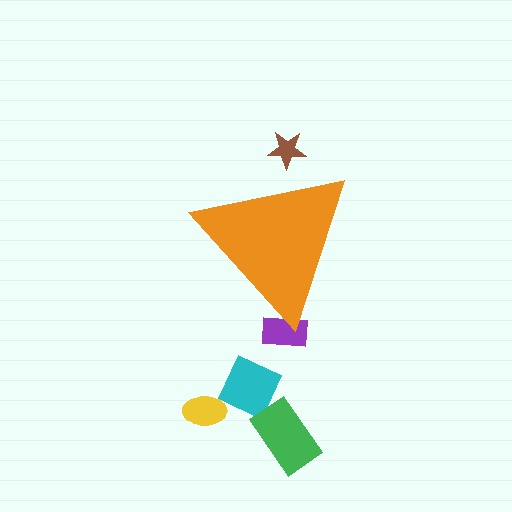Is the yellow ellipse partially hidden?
No, the yellow ellipse is fully visible.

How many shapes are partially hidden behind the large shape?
2 shapes are partially hidden.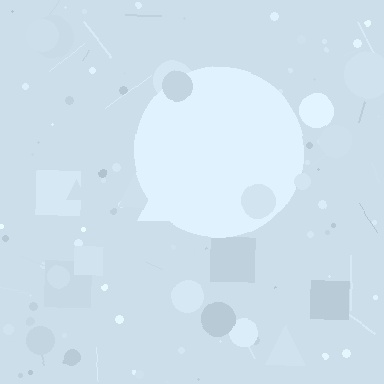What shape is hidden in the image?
A circle is hidden in the image.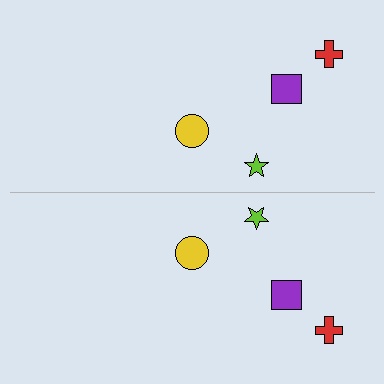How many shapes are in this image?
There are 8 shapes in this image.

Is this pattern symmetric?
Yes, this pattern has bilateral (reflection) symmetry.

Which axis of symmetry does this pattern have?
The pattern has a horizontal axis of symmetry running through the center of the image.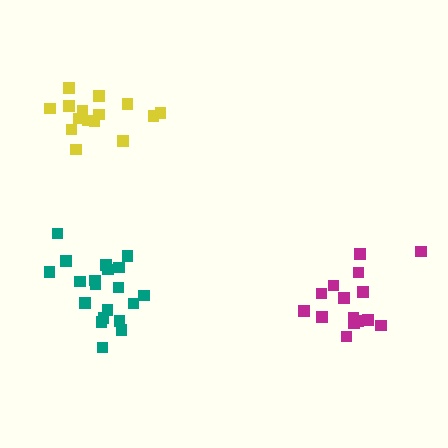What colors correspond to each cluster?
The clusters are colored: magenta, yellow, teal.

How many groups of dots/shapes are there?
There are 3 groups.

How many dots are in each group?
Group 1: 15 dots, Group 2: 15 dots, Group 3: 20 dots (50 total).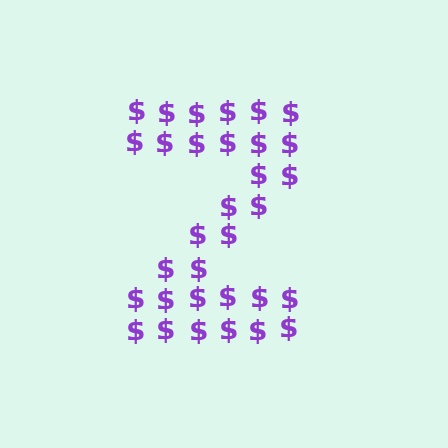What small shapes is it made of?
It is made of small dollar signs.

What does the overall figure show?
The overall figure shows the letter Z.